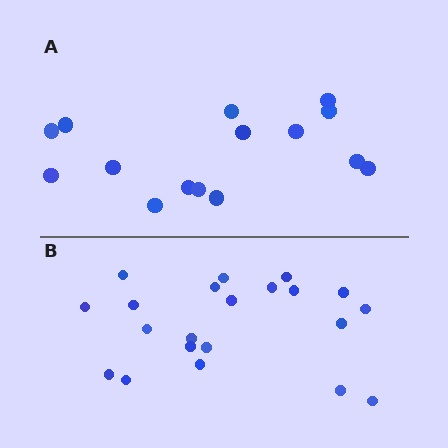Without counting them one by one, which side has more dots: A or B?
Region B (the bottom region) has more dots.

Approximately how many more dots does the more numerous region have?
Region B has about 6 more dots than region A.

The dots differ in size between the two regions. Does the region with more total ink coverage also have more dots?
No. Region A has more total ink coverage because its dots are larger, but region B actually contains more individual dots. Total area can be misleading — the number of items is what matters here.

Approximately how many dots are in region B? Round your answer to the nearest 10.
About 20 dots. (The exact count is 21, which rounds to 20.)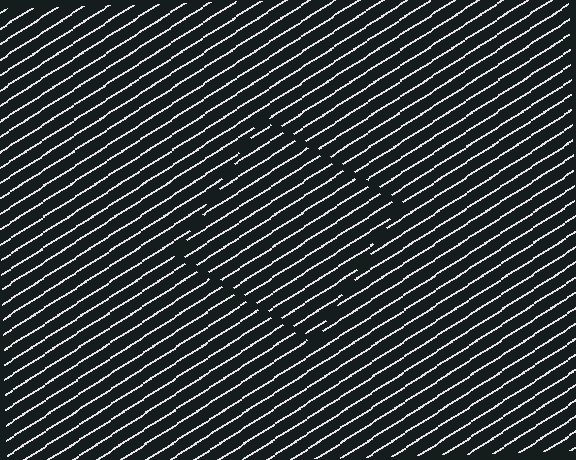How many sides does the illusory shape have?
4 sides — the line-ends trace a square.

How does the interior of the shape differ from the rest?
The interior of the shape contains the same grating, shifted by half a period — the contour is defined by the phase discontinuity where line-ends from the inner and outer gratings abut.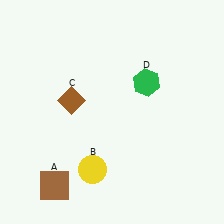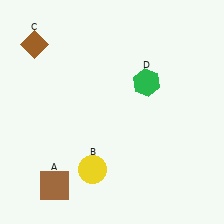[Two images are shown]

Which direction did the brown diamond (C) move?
The brown diamond (C) moved up.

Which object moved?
The brown diamond (C) moved up.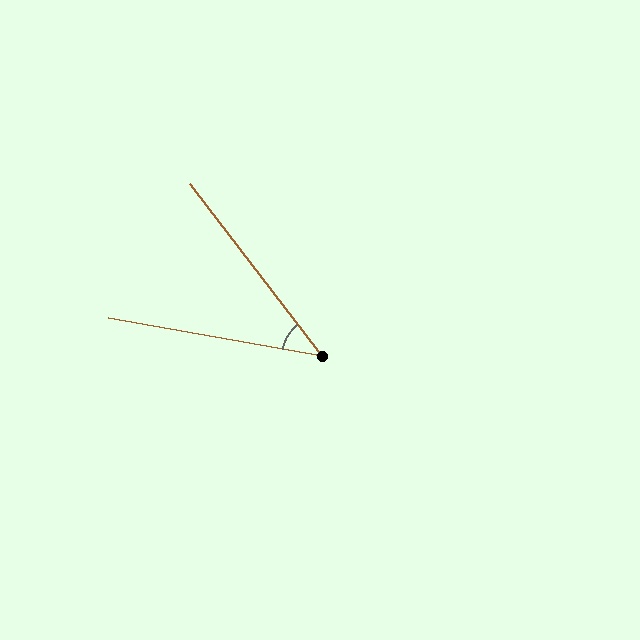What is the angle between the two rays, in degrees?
Approximately 42 degrees.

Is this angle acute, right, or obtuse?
It is acute.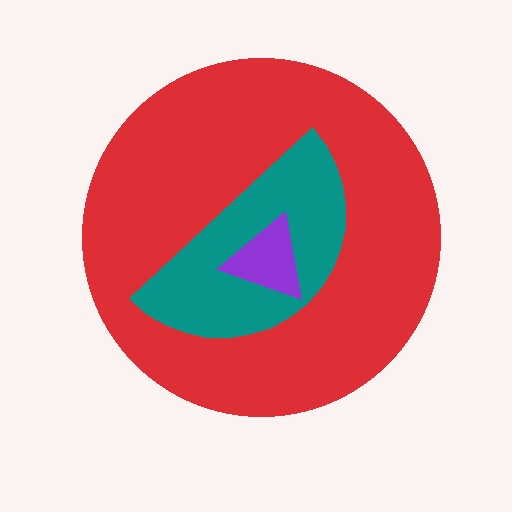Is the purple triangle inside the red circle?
Yes.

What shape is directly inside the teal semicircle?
The purple triangle.